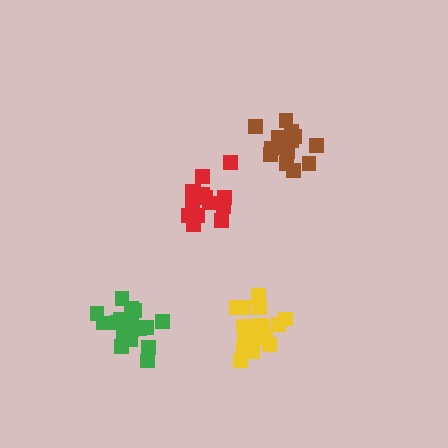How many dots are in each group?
Group 1: 19 dots, Group 2: 15 dots, Group 3: 18 dots, Group 4: 14 dots (66 total).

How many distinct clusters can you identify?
There are 4 distinct clusters.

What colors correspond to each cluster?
The clusters are colored: yellow, brown, green, red.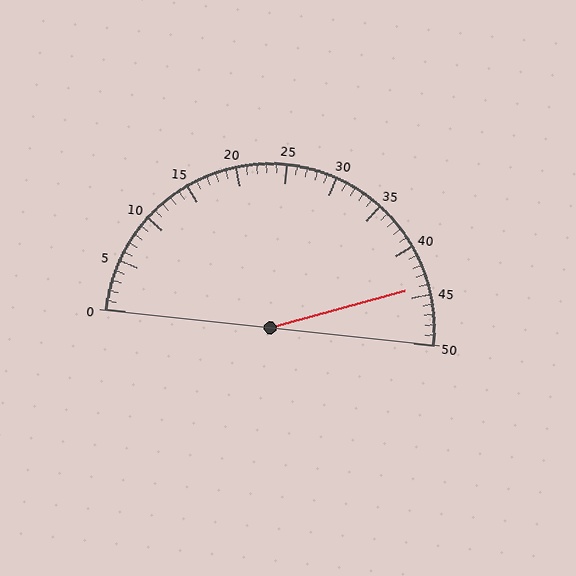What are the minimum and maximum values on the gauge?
The gauge ranges from 0 to 50.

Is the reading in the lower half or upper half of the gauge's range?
The reading is in the upper half of the range (0 to 50).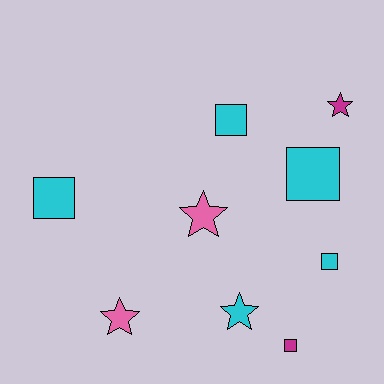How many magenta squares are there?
There is 1 magenta square.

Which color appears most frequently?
Cyan, with 5 objects.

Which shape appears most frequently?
Square, with 5 objects.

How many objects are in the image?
There are 9 objects.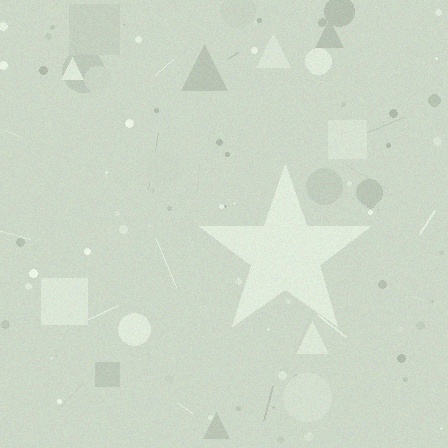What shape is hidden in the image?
A star is hidden in the image.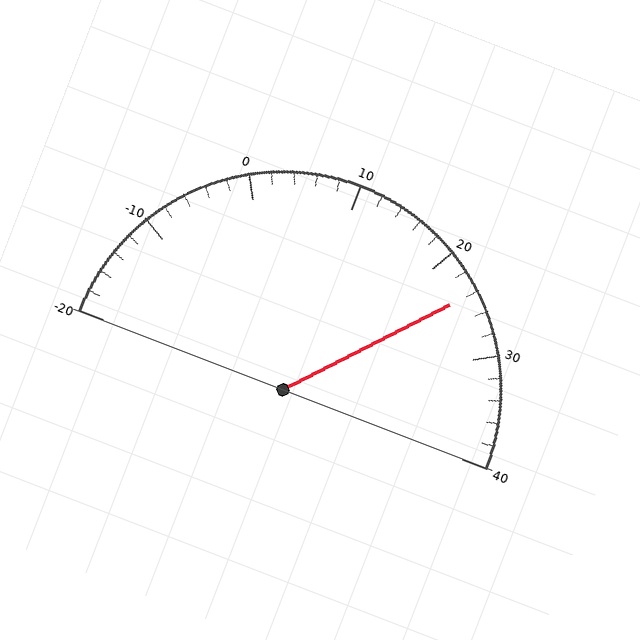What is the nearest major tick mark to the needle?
The nearest major tick mark is 20.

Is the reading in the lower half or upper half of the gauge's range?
The reading is in the upper half of the range (-20 to 40).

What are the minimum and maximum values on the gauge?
The gauge ranges from -20 to 40.